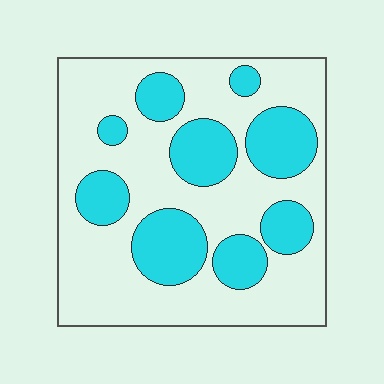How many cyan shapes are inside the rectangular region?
9.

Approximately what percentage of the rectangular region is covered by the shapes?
Approximately 30%.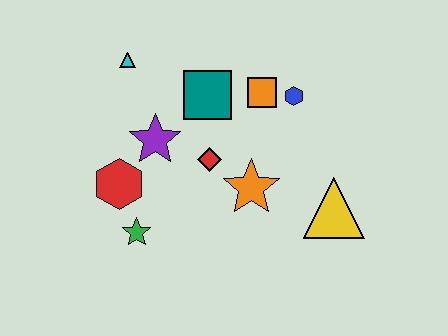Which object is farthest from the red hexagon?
The yellow triangle is farthest from the red hexagon.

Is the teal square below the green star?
No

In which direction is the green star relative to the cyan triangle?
The green star is below the cyan triangle.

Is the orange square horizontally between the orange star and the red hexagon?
No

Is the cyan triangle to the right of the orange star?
No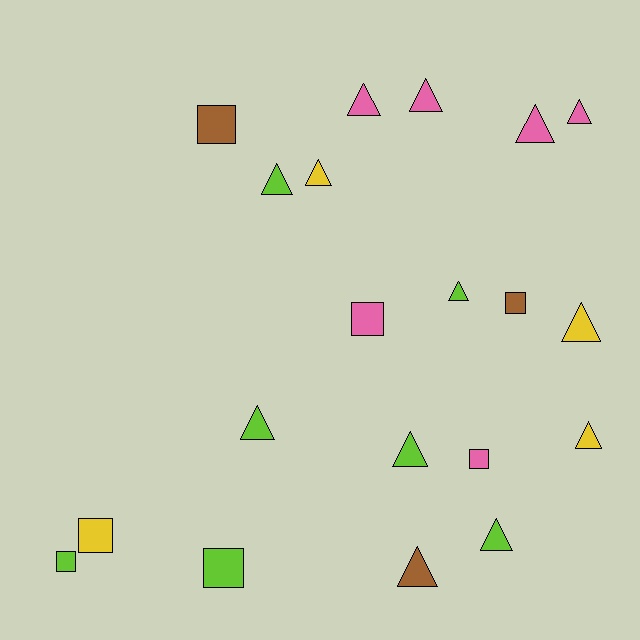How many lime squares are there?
There are 2 lime squares.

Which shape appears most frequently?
Triangle, with 13 objects.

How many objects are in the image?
There are 20 objects.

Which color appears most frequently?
Lime, with 7 objects.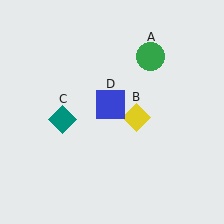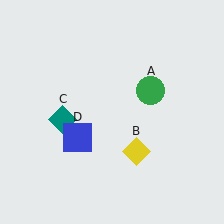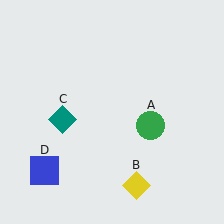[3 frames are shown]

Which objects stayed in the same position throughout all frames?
Teal diamond (object C) remained stationary.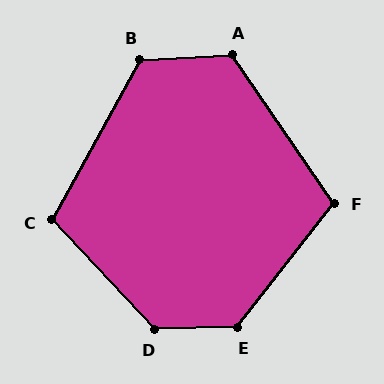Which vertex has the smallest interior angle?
F, at approximately 107 degrees.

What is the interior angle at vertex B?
Approximately 121 degrees (obtuse).